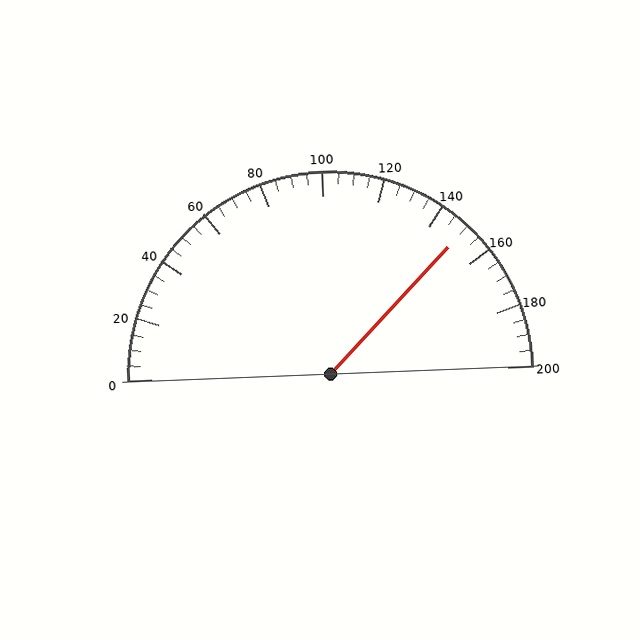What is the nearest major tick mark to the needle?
The nearest major tick mark is 160.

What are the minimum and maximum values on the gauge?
The gauge ranges from 0 to 200.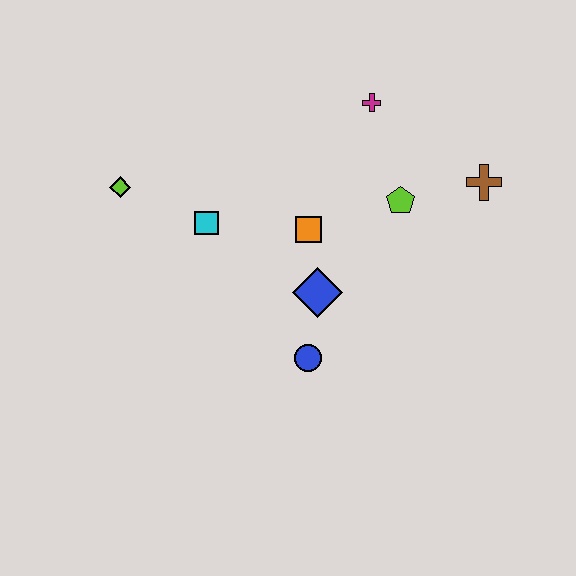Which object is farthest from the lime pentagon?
The lime diamond is farthest from the lime pentagon.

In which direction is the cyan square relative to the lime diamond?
The cyan square is to the right of the lime diamond.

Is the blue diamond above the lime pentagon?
No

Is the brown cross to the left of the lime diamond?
No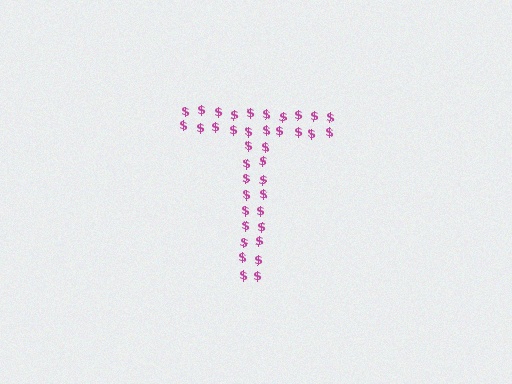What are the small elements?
The small elements are dollar signs.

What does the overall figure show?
The overall figure shows the letter T.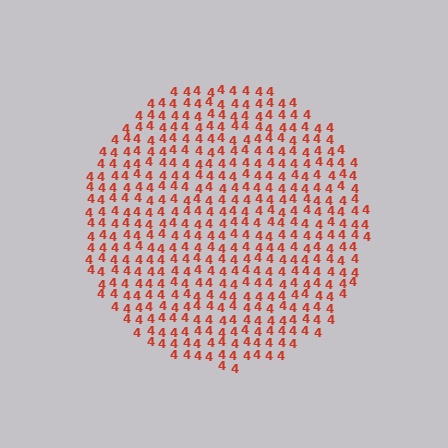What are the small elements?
The small elements are digit 4's.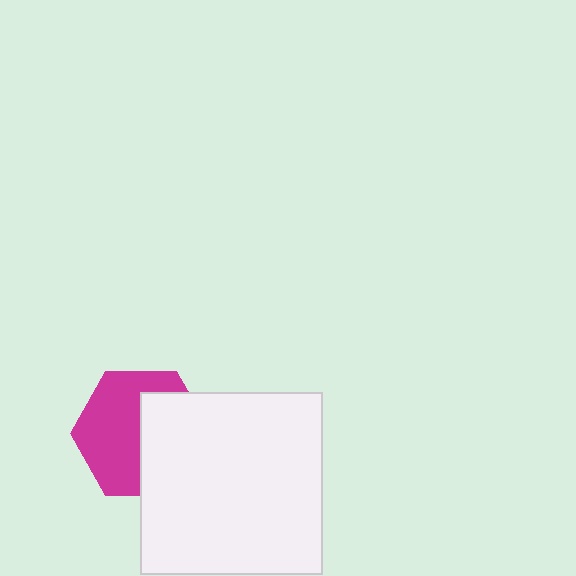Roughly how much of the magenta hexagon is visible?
About half of it is visible (roughly 55%).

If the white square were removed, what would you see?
You would see the complete magenta hexagon.